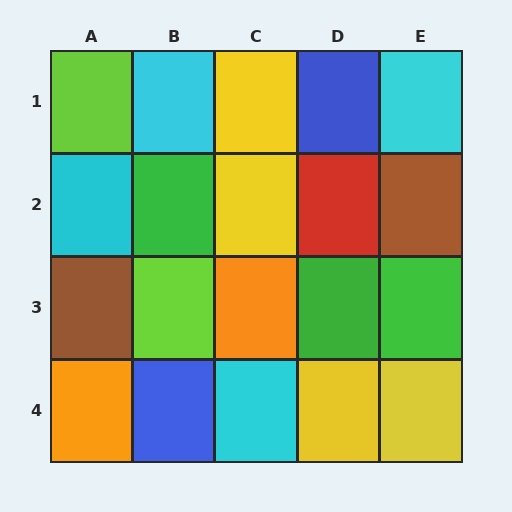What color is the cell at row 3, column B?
Lime.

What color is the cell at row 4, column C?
Cyan.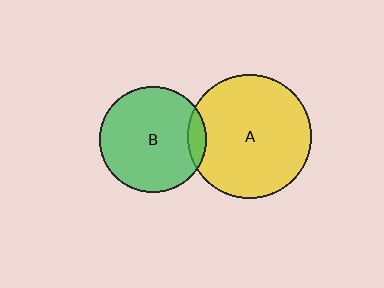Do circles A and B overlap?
Yes.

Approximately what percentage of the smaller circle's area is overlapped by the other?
Approximately 10%.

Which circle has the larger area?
Circle A (yellow).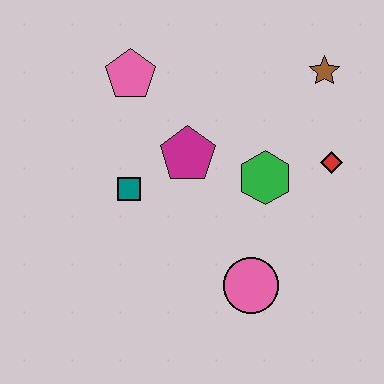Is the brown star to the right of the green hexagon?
Yes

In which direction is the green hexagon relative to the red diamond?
The green hexagon is to the left of the red diamond.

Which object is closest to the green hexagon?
The red diamond is closest to the green hexagon.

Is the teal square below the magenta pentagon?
Yes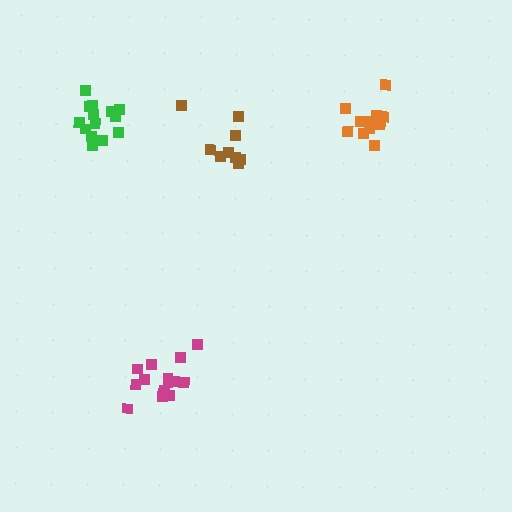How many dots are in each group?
Group 1: 15 dots, Group 2: 12 dots, Group 3: 9 dots, Group 4: 14 dots (50 total).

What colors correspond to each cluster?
The clusters are colored: magenta, orange, brown, green.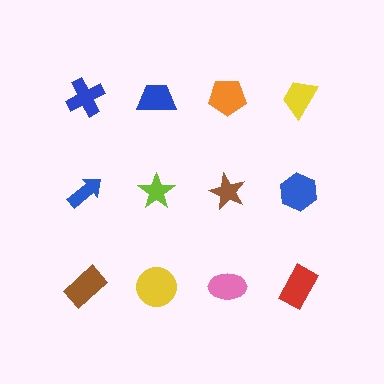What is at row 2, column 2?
A lime star.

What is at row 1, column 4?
A yellow trapezoid.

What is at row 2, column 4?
A blue hexagon.